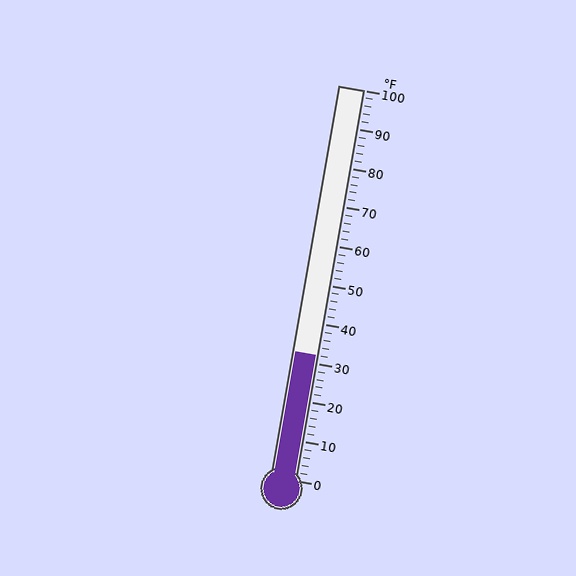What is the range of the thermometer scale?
The thermometer scale ranges from 0°F to 100°F.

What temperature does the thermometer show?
The thermometer shows approximately 32°F.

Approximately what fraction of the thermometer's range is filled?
The thermometer is filled to approximately 30% of its range.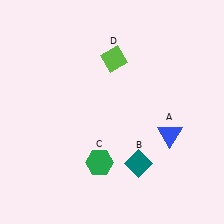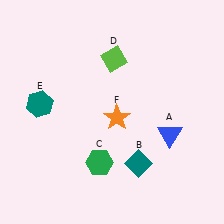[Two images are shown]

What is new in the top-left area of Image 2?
A teal hexagon (E) was added in the top-left area of Image 2.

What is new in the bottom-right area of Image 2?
An orange star (F) was added in the bottom-right area of Image 2.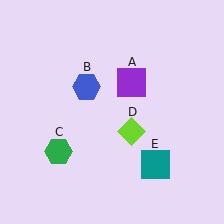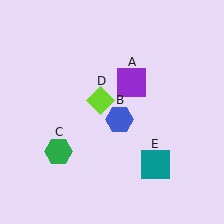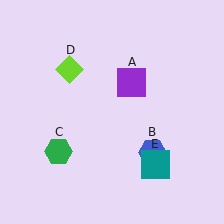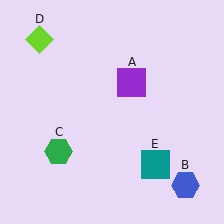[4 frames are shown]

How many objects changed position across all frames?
2 objects changed position: blue hexagon (object B), lime diamond (object D).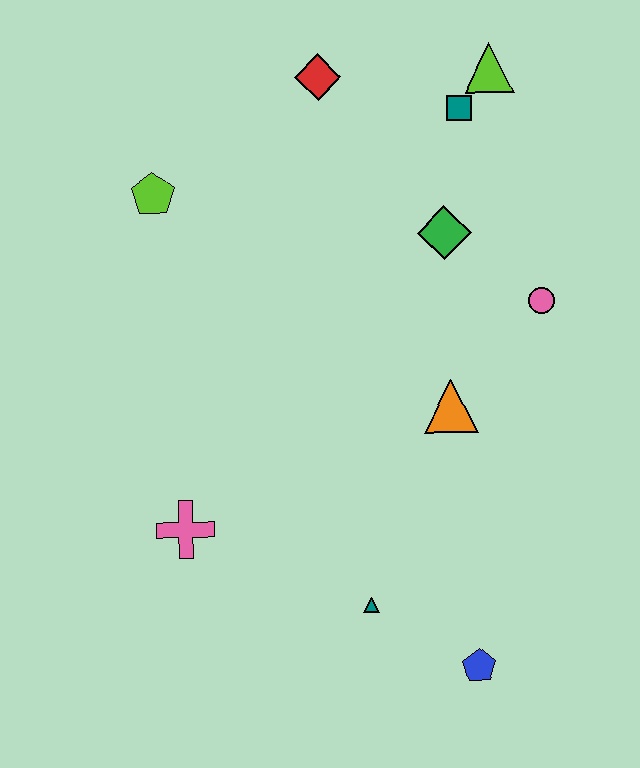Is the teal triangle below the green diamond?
Yes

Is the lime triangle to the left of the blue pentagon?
No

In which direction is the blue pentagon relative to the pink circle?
The blue pentagon is below the pink circle.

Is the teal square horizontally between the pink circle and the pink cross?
Yes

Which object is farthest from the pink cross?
The lime triangle is farthest from the pink cross.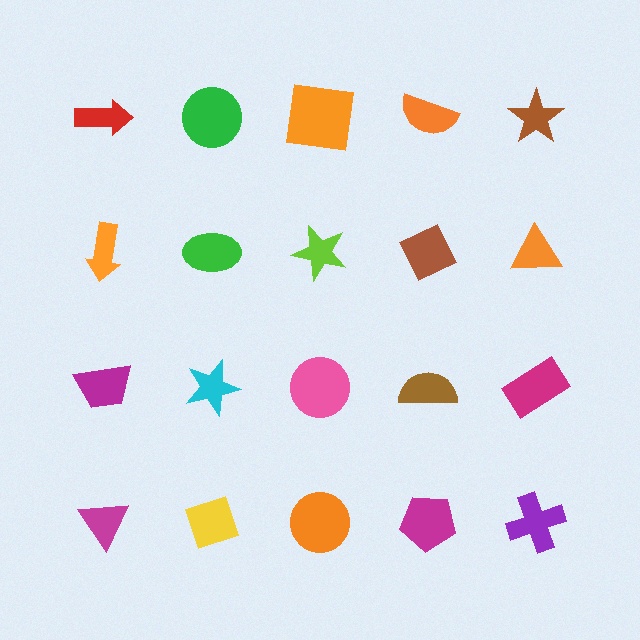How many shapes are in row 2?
5 shapes.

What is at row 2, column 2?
A green ellipse.